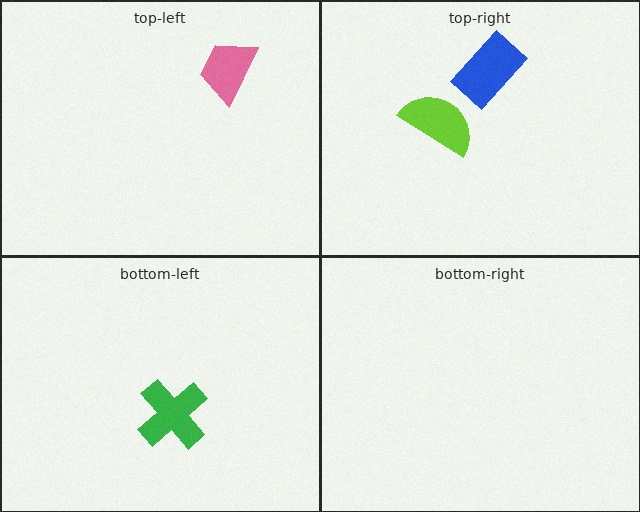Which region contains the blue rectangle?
The top-right region.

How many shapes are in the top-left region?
1.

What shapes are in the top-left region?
The pink trapezoid.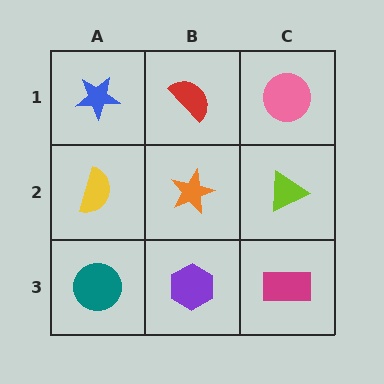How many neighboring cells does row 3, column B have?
3.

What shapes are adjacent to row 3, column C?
A lime triangle (row 2, column C), a purple hexagon (row 3, column B).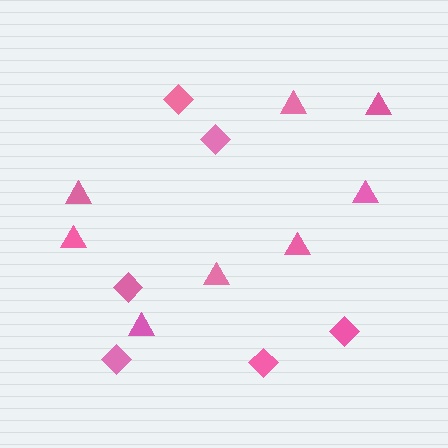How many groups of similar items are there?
There are 2 groups: one group of diamonds (6) and one group of triangles (8).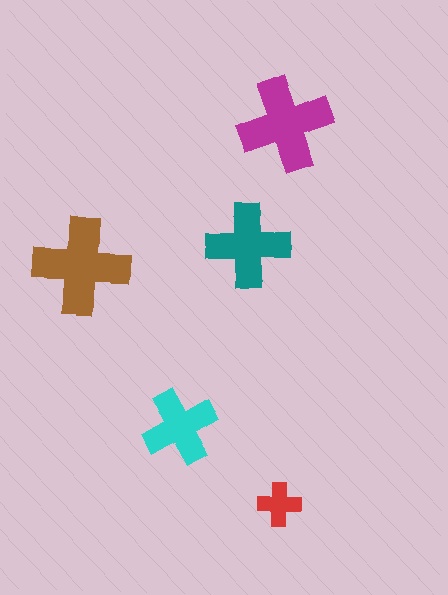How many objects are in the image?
There are 5 objects in the image.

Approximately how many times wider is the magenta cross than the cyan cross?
About 1.5 times wider.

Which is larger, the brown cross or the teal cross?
The brown one.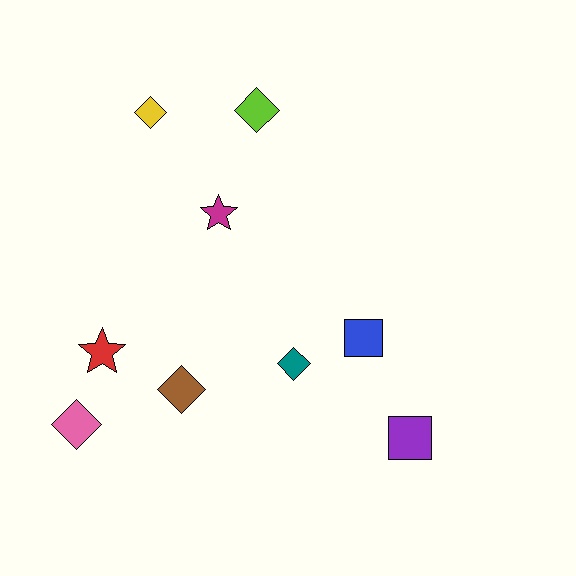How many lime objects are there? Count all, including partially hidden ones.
There is 1 lime object.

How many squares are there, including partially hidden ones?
There are 2 squares.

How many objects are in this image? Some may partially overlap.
There are 9 objects.